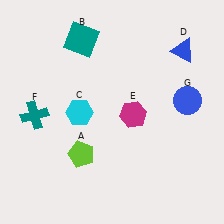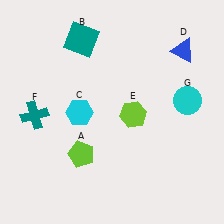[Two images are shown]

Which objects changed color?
E changed from magenta to lime. G changed from blue to cyan.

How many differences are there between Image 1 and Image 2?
There are 2 differences between the two images.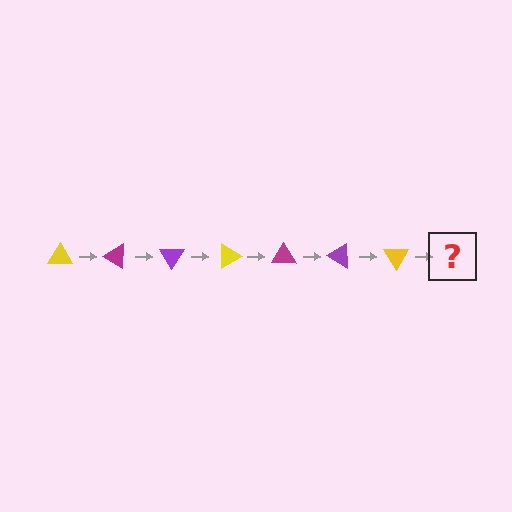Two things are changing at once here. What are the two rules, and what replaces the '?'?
The two rules are that it rotates 30 degrees each step and the color cycles through yellow, magenta, and purple. The '?' should be a magenta triangle, rotated 210 degrees from the start.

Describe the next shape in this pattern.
It should be a magenta triangle, rotated 210 degrees from the start.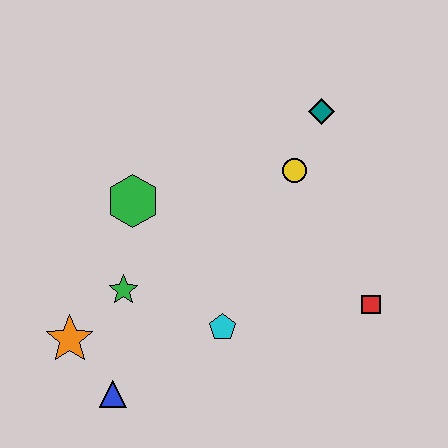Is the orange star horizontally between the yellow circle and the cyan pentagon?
No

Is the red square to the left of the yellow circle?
No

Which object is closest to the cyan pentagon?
The green star is closest to the cyan pentagon.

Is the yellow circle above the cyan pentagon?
Yes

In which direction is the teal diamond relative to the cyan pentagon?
The teal diamond is above the cyan pentagon.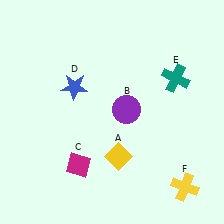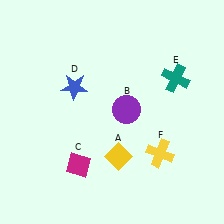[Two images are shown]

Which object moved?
The yellow cross (F) moved up.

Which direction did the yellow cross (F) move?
The yellow cross (F) moved up.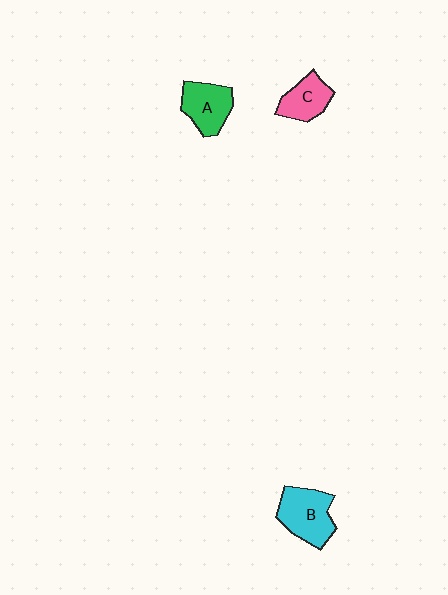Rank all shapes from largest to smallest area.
From largest to smallest: B (cyan), A (green), C (pink).